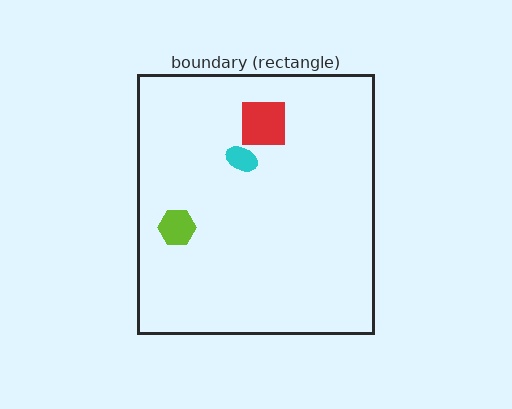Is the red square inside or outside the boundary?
Inside.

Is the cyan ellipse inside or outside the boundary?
Inside.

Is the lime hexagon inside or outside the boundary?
Inside.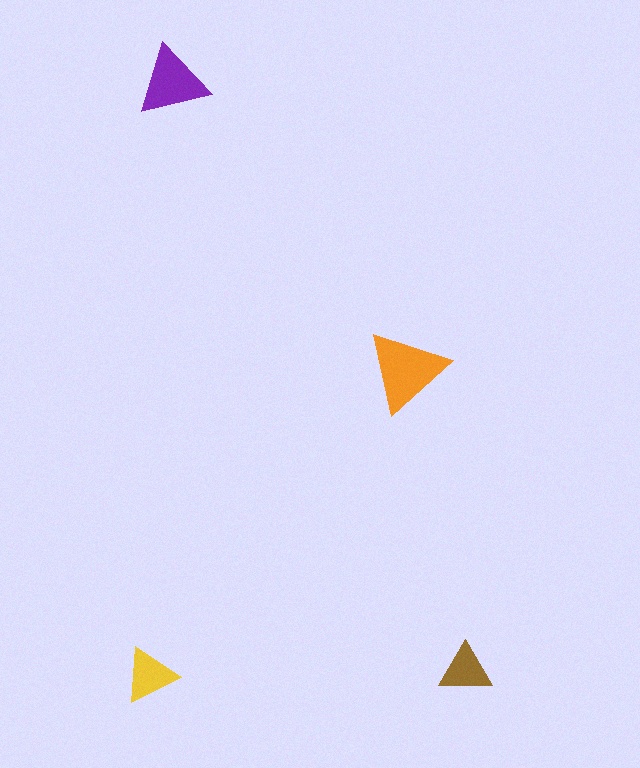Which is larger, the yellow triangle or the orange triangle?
The orange one.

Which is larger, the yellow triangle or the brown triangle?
The yellow one.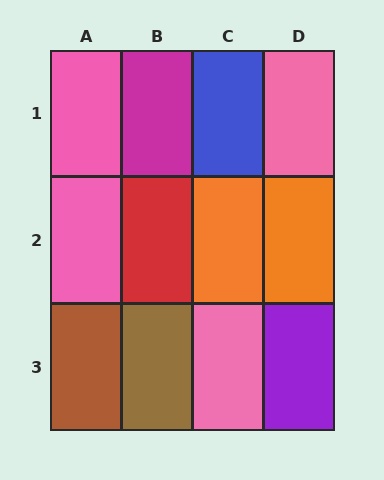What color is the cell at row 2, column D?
Orange.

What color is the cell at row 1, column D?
Pink.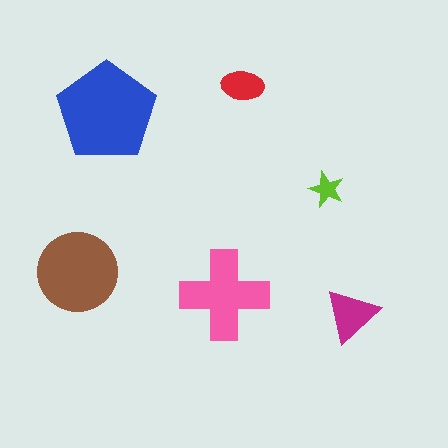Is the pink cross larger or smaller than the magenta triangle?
Larger.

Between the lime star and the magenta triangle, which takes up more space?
The magenta triangle.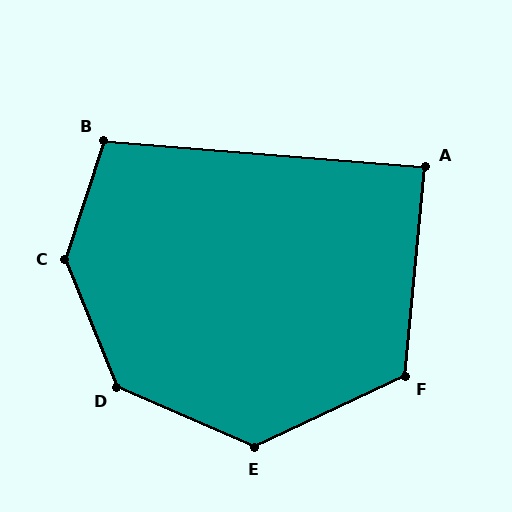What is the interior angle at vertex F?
Approximately 121 degrees (obtuse).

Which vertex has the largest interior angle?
C, at approximately 140 degrees.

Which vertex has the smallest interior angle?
A, at approximately 89 degrees.